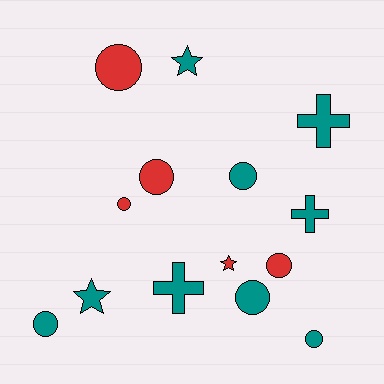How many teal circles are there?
There are 4 teal circles.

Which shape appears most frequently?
Circle, with 8 objects.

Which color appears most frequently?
Teal, with 9 objects.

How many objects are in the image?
There are 14 objects.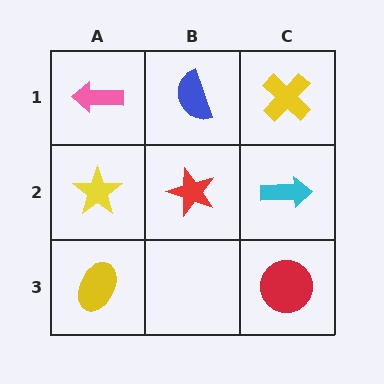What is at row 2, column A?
A yellow star.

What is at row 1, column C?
A yellow cross.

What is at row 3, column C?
A red circle.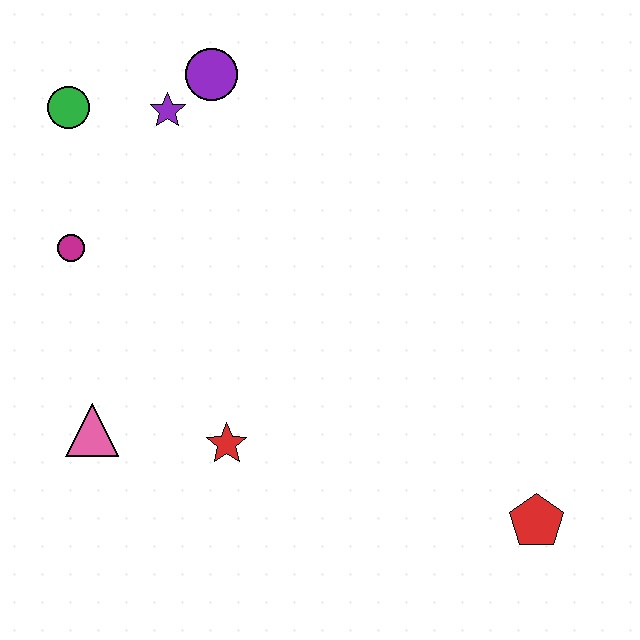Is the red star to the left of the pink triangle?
No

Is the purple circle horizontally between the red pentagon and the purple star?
Yes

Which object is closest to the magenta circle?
The green circle is closest to the magenta circle.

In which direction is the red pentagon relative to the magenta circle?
The red pentagon is to the right of the magenta circle.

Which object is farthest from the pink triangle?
The red pentagon is farthest from the pink triangle.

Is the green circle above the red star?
Yes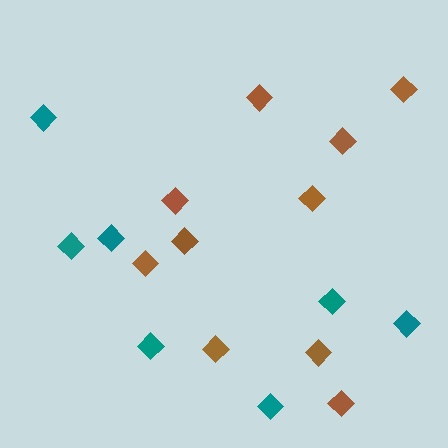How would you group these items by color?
There are 2 groups: one group of brown diamonds (10) and one group of teal diamonds (7).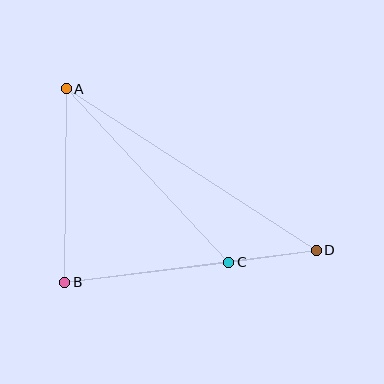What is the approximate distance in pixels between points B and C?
The distance between B and C is approximately 165 pixels.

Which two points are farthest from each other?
Points A and D are farthest from each other.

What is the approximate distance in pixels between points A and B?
The distance between A and B is approximately 194 pixels.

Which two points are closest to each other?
Points C and D are closest to each other.